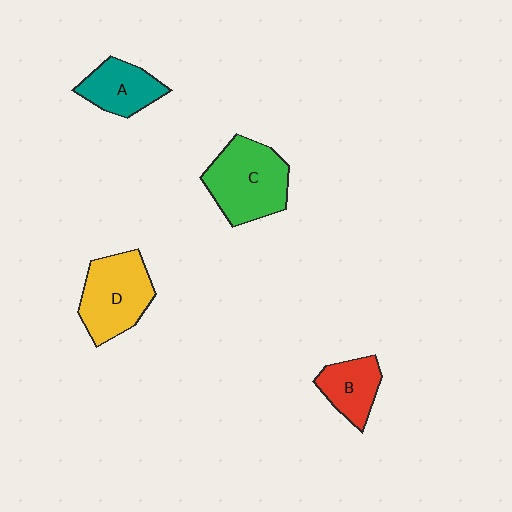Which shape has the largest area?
Shape C (green).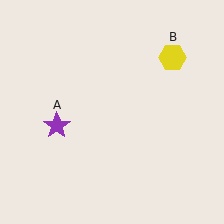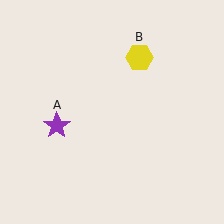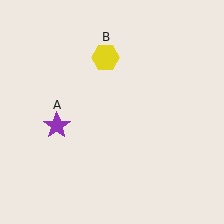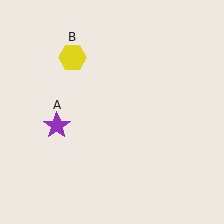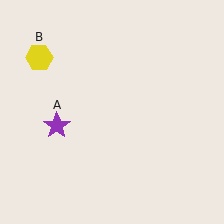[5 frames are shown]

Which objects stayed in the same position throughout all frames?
Purple star (object A) remained stationary.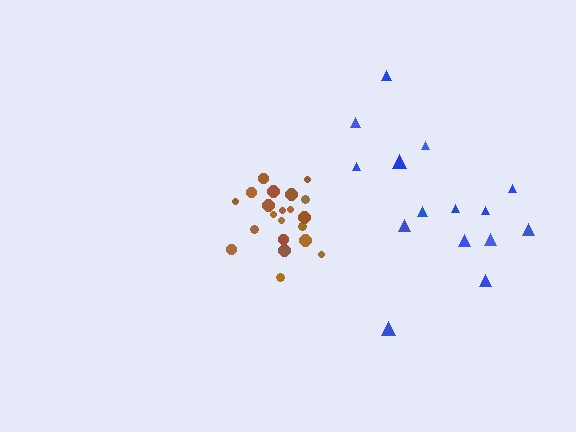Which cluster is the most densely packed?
Brown.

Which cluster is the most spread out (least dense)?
Blue.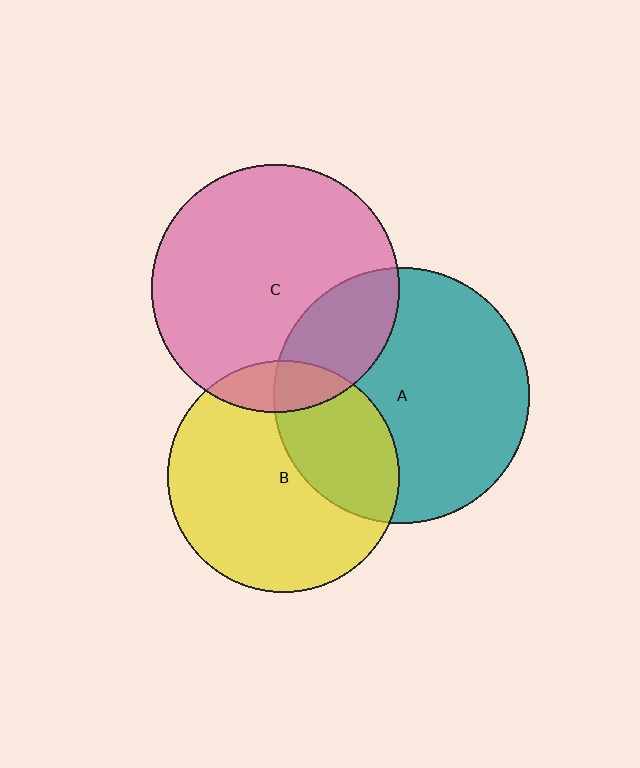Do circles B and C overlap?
Yes.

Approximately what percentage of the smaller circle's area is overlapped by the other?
Approximately 10%.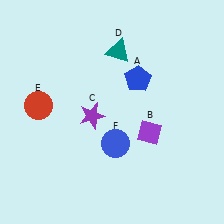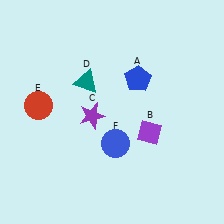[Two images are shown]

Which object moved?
The teal triangle (D) moved left.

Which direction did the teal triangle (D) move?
The teal triangle (D) moved left.